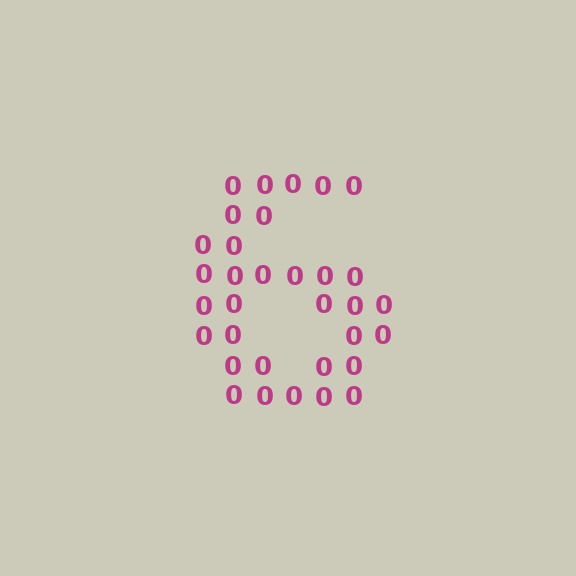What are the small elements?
The small elements are digit 0's.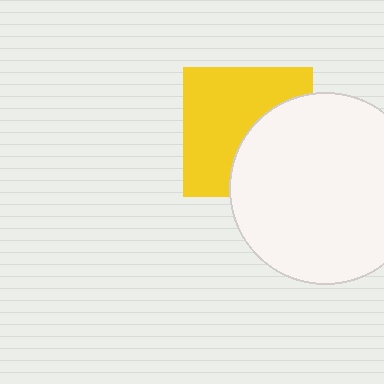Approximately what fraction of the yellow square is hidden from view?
Roughly 41% of the yellow square is hidden behind the white circle.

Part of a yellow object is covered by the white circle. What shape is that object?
It is a square.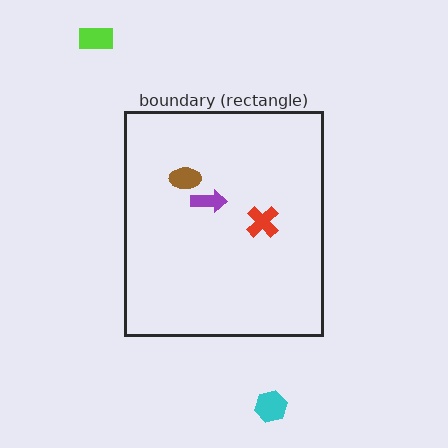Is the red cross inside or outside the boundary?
Inside.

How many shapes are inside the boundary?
3 inside, 2 outside.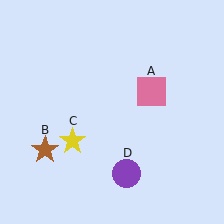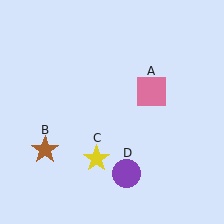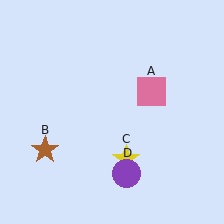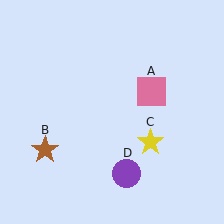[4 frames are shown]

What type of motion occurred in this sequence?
The yellow star (object C) rotated counterclockwise around the center of the scene.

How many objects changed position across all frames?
1 object changed position: yellow star (object C).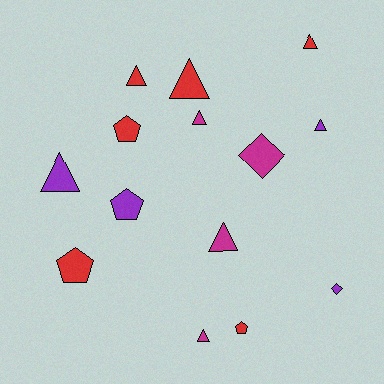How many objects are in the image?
There are 14 objects.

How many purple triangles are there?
There are 2 purple triangles.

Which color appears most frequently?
Red, with 6 objects.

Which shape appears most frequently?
Triangle, with 8 objects.